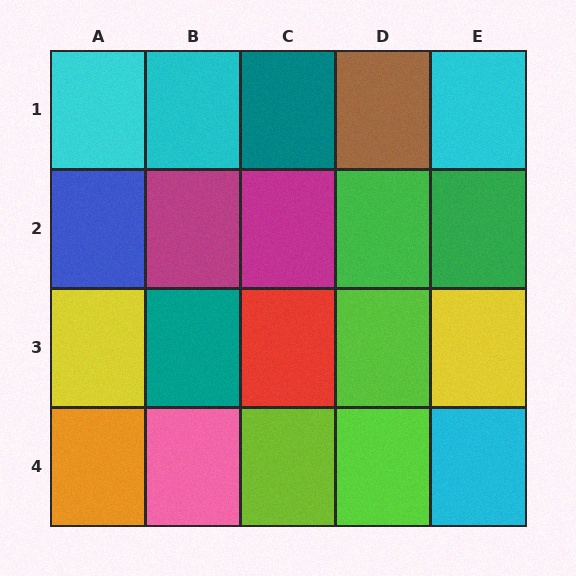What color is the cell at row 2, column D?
Green.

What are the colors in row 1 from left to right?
Cyan, cyan, teal, brown, cyan.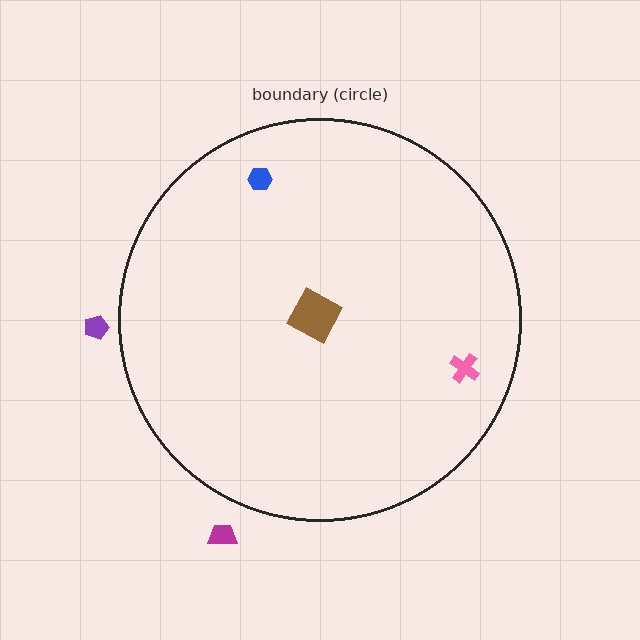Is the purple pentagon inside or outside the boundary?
Outside.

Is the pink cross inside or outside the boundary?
Inside.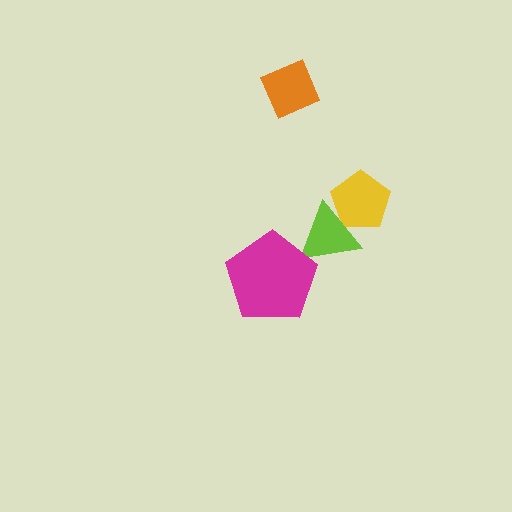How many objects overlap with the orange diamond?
0 objects overlap with the orange diamond.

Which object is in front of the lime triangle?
The magenta pentagon is in front of the lime triangle.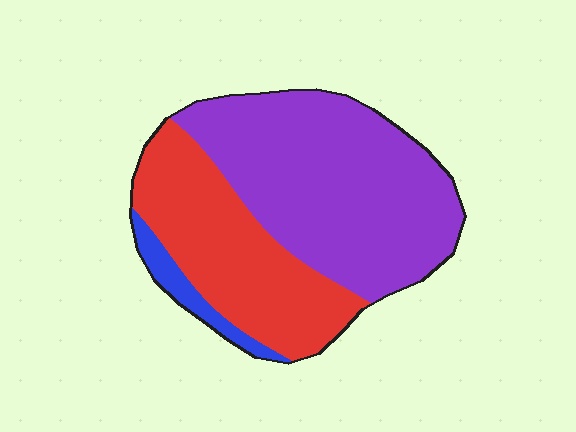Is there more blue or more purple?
Purple.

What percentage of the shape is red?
Red covers 37% of the shape.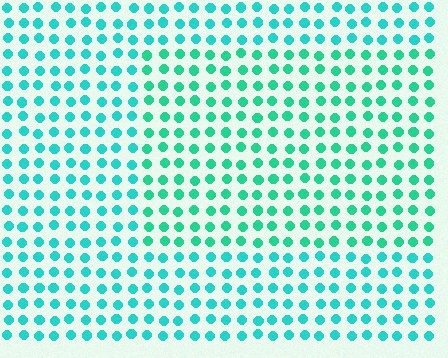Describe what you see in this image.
The image is filled with small cyan elements in a uniform arrangement. A rectangle-shaped region is visible where the elements are tinted to a slightly different hue, forming a subtle color boundary.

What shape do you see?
I see a rectangle.